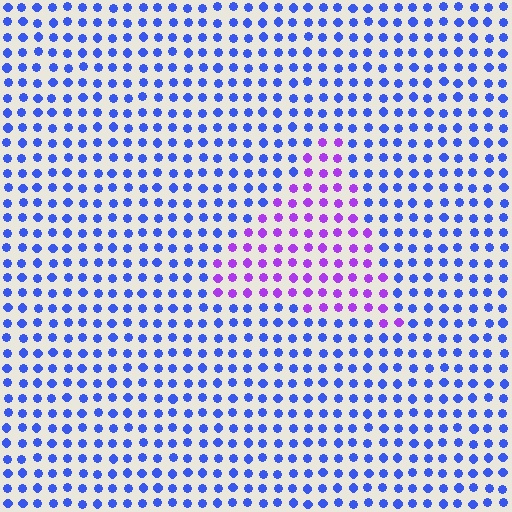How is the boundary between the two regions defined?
The boundary is defined purely by a slight shift in hue (about 50 degrees). Spacing, size, and orientation are identical on both sides.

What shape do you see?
I see a triangle.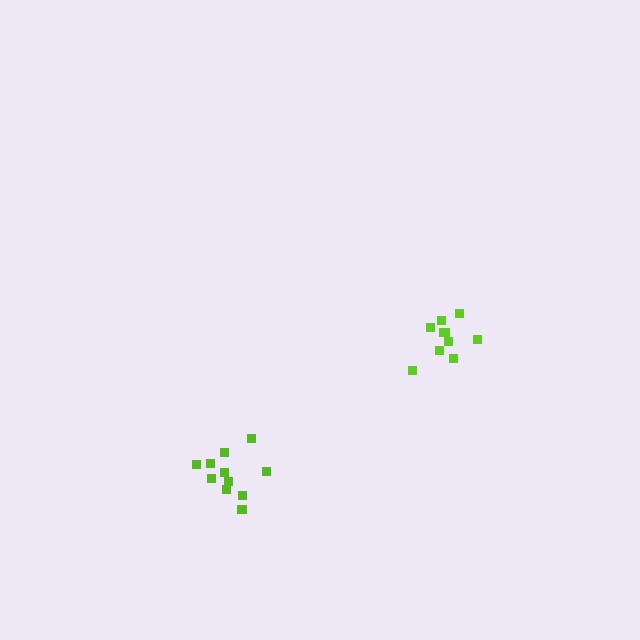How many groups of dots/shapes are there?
There are 2 groups.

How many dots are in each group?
Group 1: 11 dots, Group 2: 10 dots (21 total).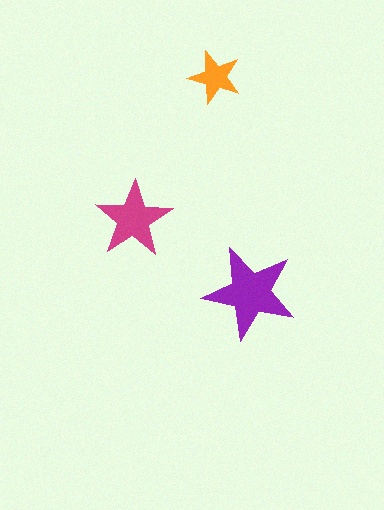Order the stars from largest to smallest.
the purple one, the magenta one, the orange one.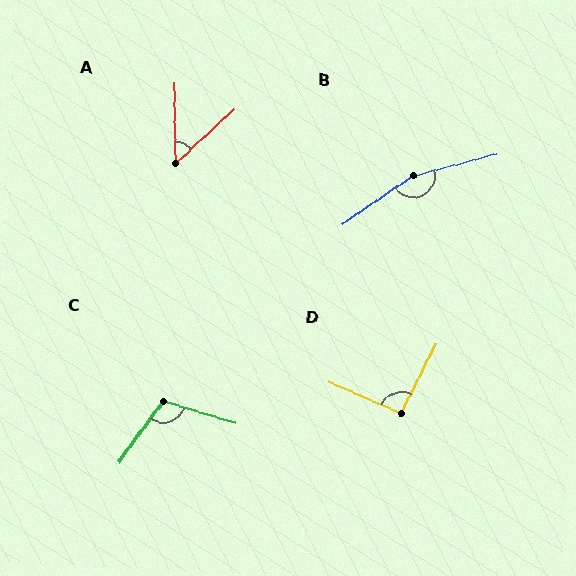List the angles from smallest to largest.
A (47°), D (94°), C (109°), B (160°).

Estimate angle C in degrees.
Approximately 109 degrees.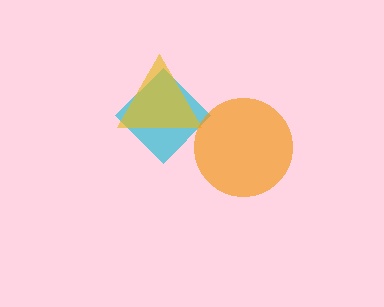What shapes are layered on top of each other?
The layered shapes are: a cyan diamond, a yellow triangle, an orange circle.